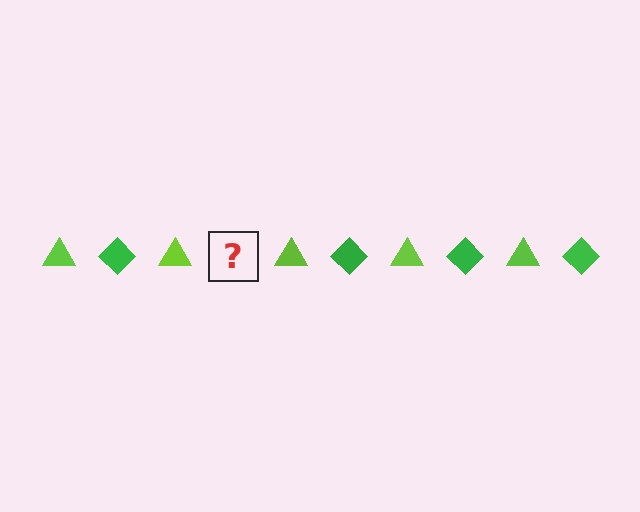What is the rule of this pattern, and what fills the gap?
The rule is that the pattern alternates between lime triangle and green diamond. The gap should be filled with a green diamond.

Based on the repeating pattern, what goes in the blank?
The blank should be a green diamond.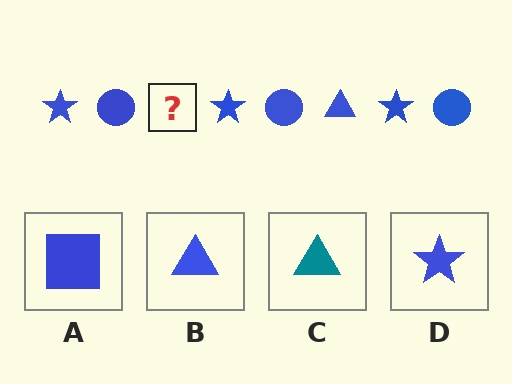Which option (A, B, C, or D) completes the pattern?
B.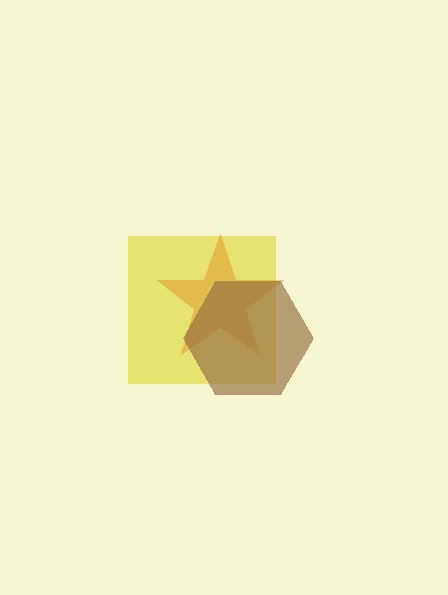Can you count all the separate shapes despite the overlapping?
Yes, there are 3 separate shapes.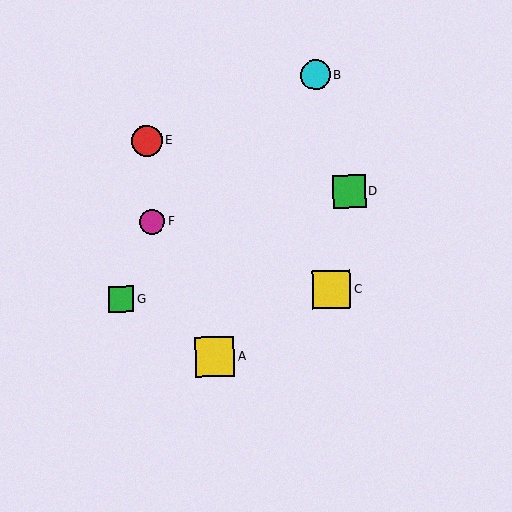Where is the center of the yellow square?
The center of the yellow square is at (332, 290).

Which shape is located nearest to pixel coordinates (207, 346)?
The yellow square (labeled A) at (215, 357) is nearest to that location.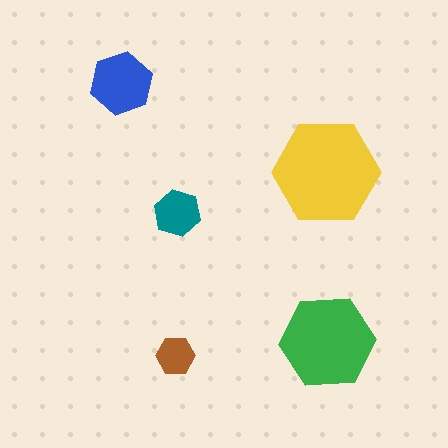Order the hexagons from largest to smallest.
the yellow one, the green one, the blue one, the teal one, the brown one.